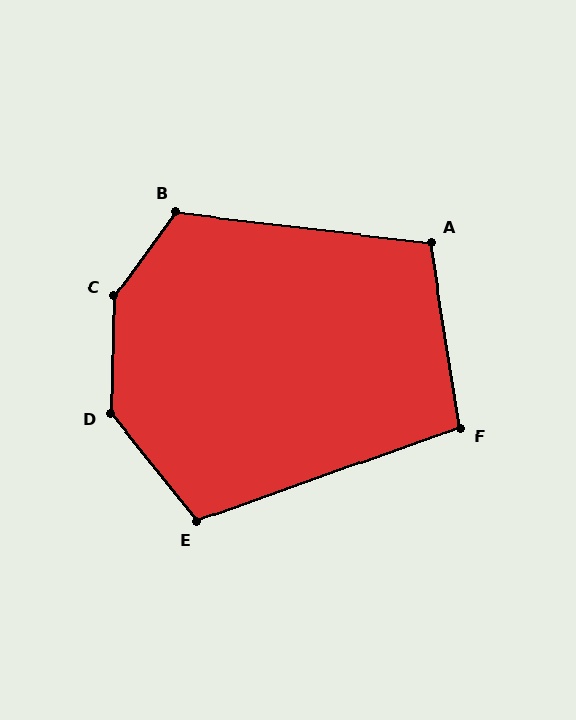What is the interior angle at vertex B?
Approximately 120 degrees (obtuse).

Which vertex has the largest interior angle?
C, at approximately 145 degrees.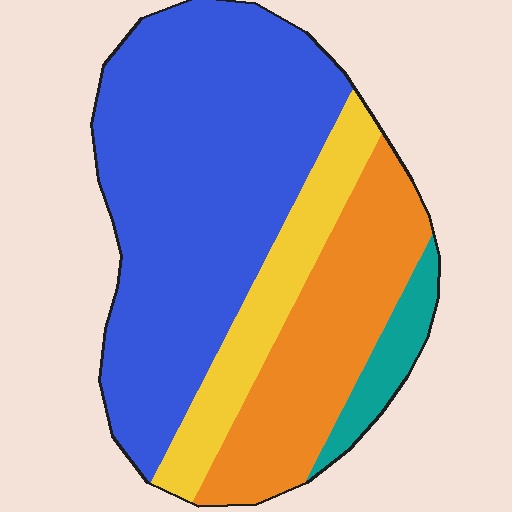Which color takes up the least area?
Teal, at roughly 5%.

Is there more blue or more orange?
Blue.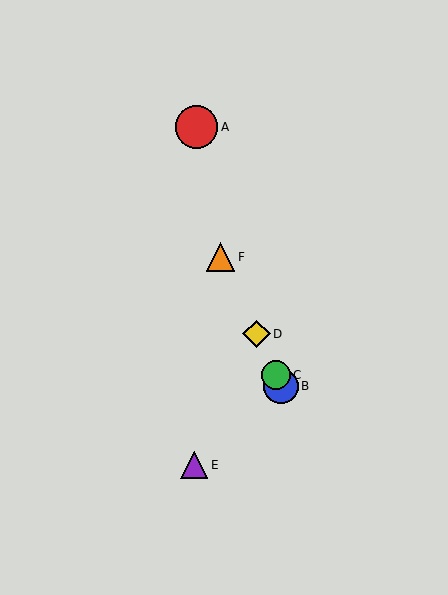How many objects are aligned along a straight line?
4 objects (B, C, D, F) are aligned along a straight line.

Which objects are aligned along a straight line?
Objects B, C, D, F are aligned along a straight line.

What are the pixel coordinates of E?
Object E is at (194, 465).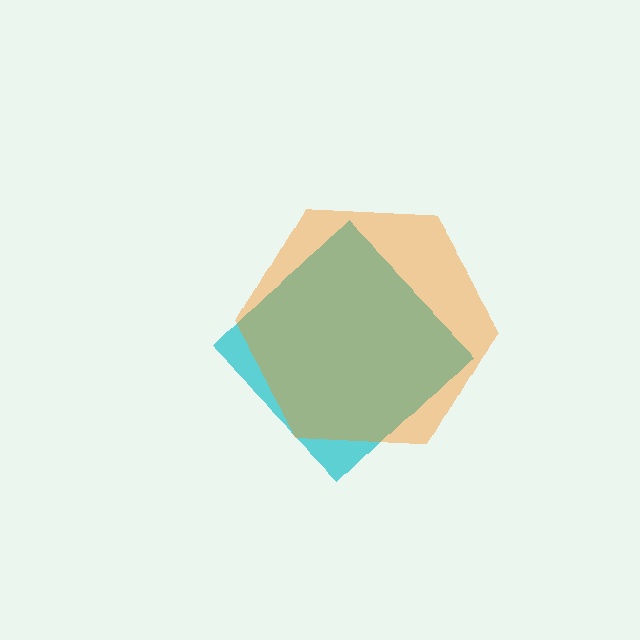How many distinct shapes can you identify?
There are 2 distinct shapes: a cyan diamond, an orange hexagon.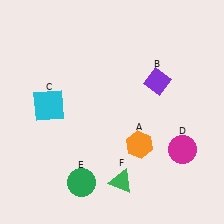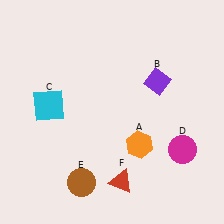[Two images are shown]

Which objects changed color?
E changed from green to brown. F changed from green to red.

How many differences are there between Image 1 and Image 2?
There are 2 differences between the two images.